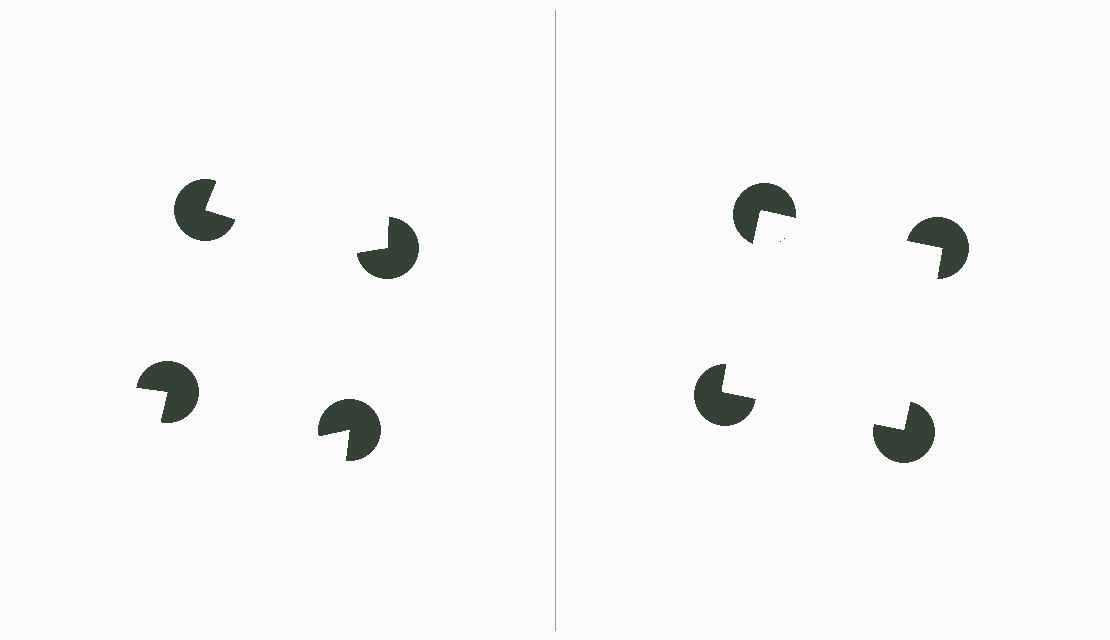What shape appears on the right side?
An illusory square.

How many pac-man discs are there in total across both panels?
8 — 4 on each side.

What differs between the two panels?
The pac-man discs are positioned identically on both sides; only the wedge orientations differ. On the right they align to a square; on the left they are misaligned.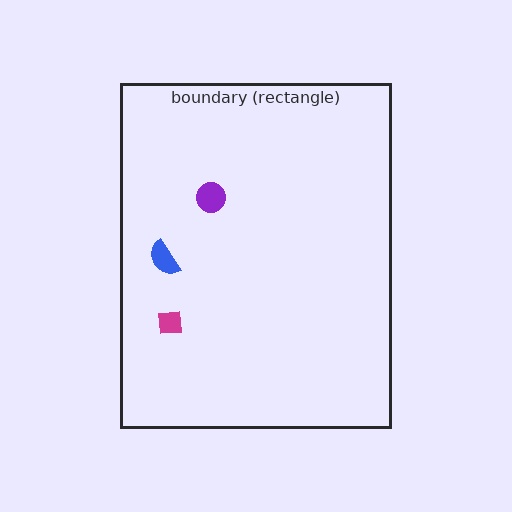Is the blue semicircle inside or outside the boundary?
Inside.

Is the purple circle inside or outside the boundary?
Inside.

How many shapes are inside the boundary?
3 inside, 0 outside.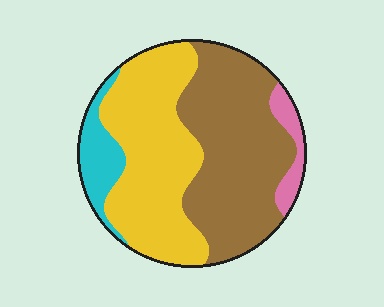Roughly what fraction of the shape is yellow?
Yellow covers about 40% of the shape.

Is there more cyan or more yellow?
Yellow.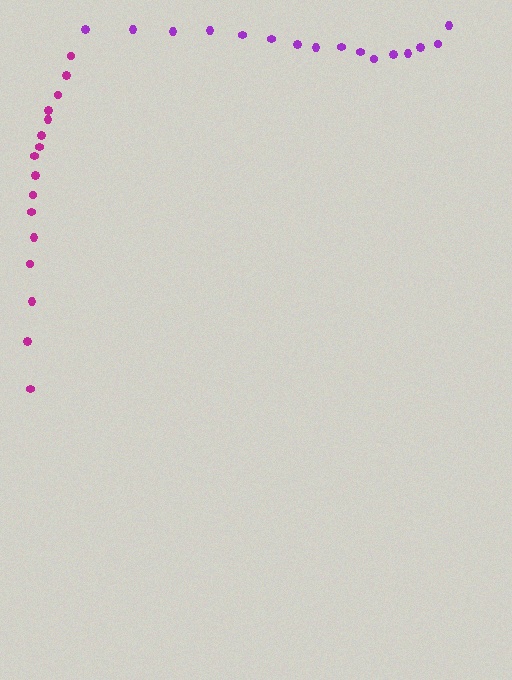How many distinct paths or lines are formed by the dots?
There are 2 distinct paths.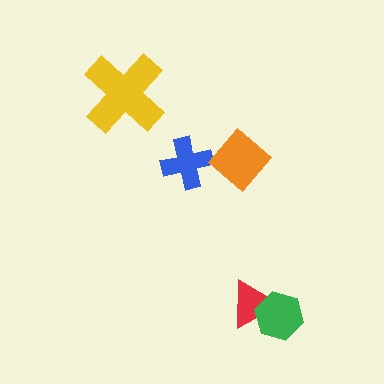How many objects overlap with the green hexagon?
1 object overlaps with the green hexagon.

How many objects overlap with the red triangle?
1 object overlaps with the red triangle.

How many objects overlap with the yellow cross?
0 objects overlap with the yellow cross.